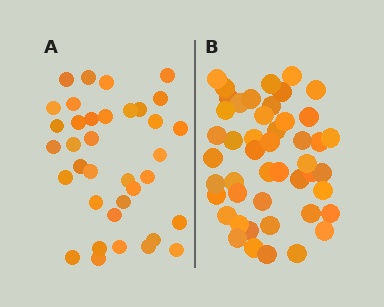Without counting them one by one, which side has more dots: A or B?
Region B (the right region) has more dots.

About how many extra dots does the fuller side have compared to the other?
Region B has roughly 12 or so more dots than region A.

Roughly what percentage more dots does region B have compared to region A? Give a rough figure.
About 30% more.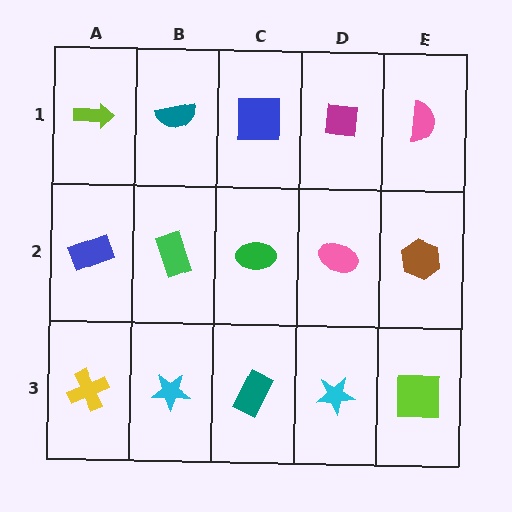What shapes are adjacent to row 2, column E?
A pink semicircle (row 1, column E), a lime square (row 3, column E), a pink ellipse (row 2, column D).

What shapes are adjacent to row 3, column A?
A blue rectangle (row 2, column A), a cyan star (row 3, column B).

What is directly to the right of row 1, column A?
A teal semicircle.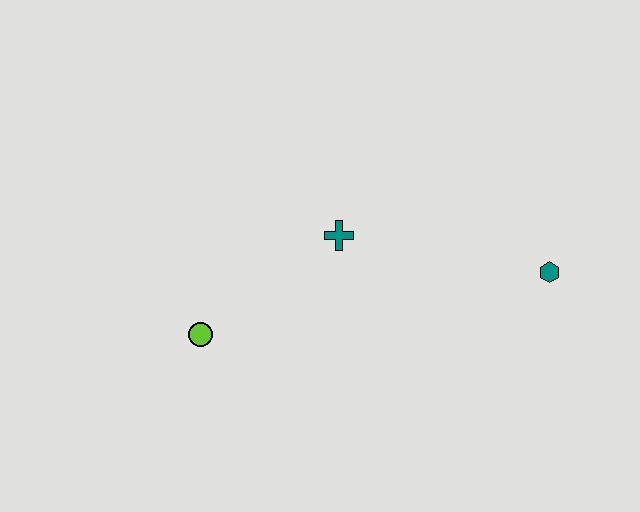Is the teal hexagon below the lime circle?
No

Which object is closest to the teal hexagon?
The teal cross is closest to the teal hexagon.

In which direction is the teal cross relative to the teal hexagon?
The teal cross is to the left of the teal hexagon.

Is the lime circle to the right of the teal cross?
No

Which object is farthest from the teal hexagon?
The lime circle is farthest from the teal hexagon.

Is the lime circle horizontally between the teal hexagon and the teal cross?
No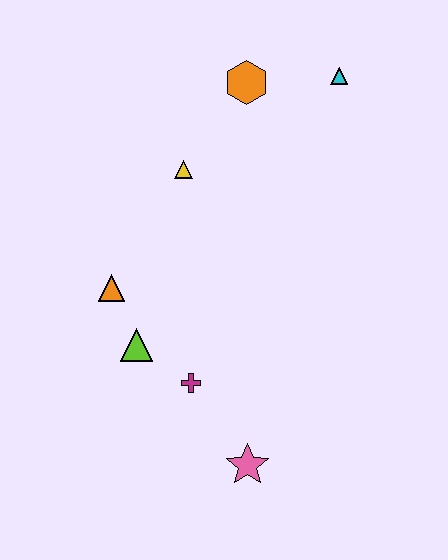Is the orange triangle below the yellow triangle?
Yes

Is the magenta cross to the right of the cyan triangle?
No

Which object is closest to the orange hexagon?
The cyan triangle is closest to the orange hexagon.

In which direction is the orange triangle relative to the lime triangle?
The orange triangle is above the lime triangle.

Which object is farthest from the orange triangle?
The cyan triangle is farthest from the orange triangle.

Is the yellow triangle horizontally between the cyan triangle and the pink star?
No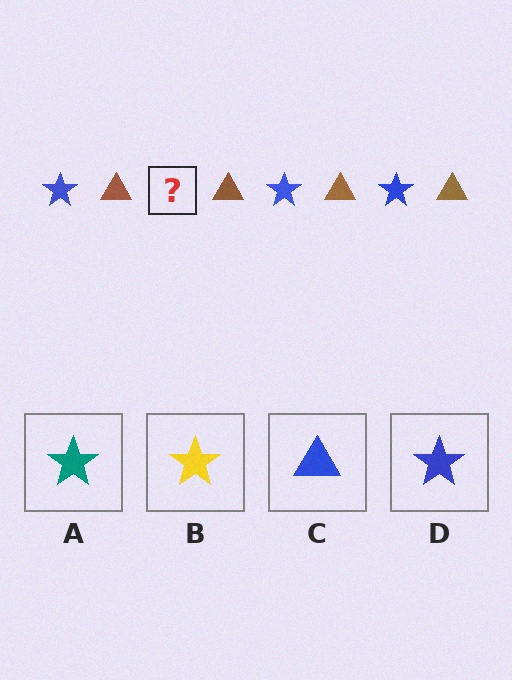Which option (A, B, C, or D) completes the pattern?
D.